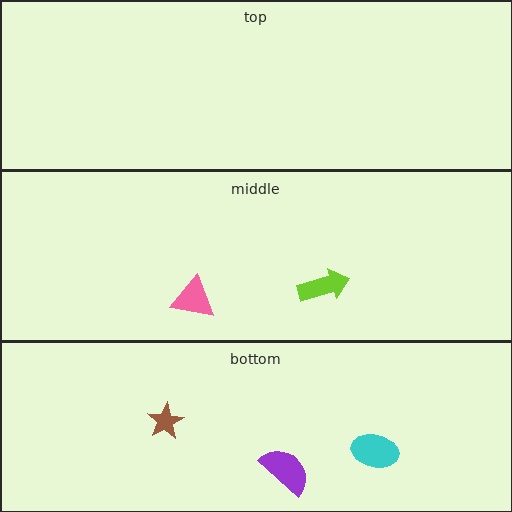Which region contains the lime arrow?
The middle region.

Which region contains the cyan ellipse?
The bottom region.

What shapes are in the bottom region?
The cyan ellipse, the purple semicircle, the brown star.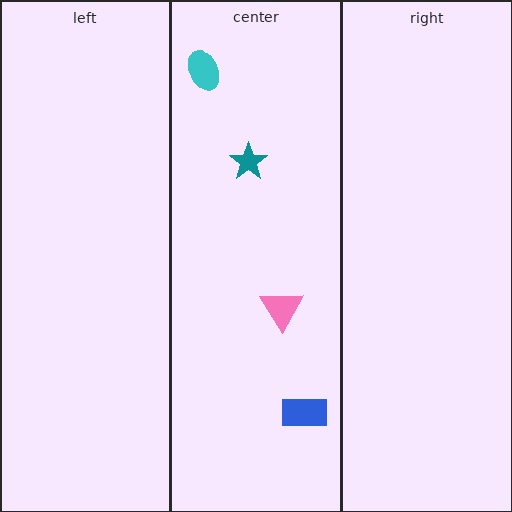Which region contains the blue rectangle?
The center region.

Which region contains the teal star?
The center region.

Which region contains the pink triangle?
The center region.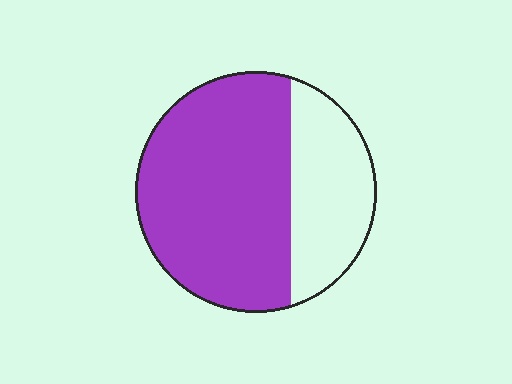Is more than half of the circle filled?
Yes.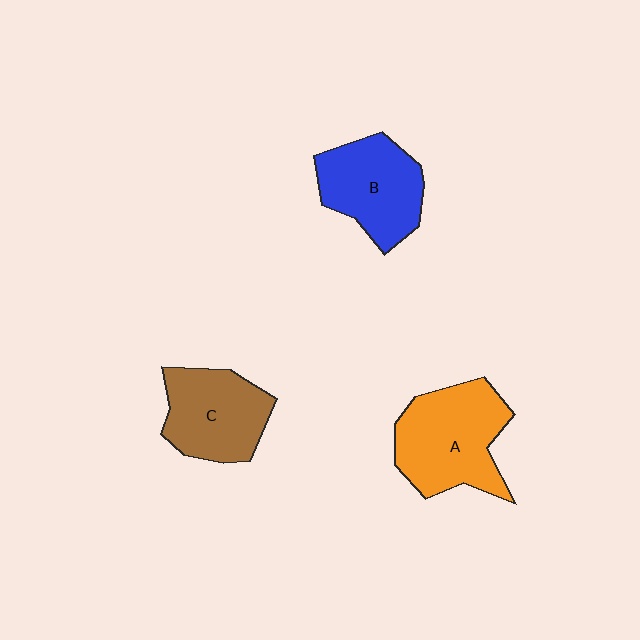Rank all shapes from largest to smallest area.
From largest to smallest: A (orange), B (blue), C (brown).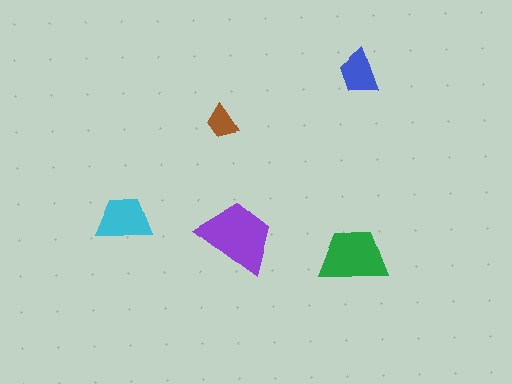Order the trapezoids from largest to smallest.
the purple one, the green one, the cyan one, the blue one, the brown one.